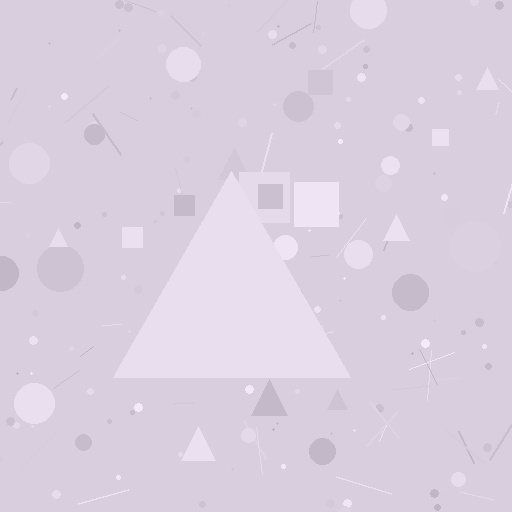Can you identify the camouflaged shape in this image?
The camouflaged shape is a triangle.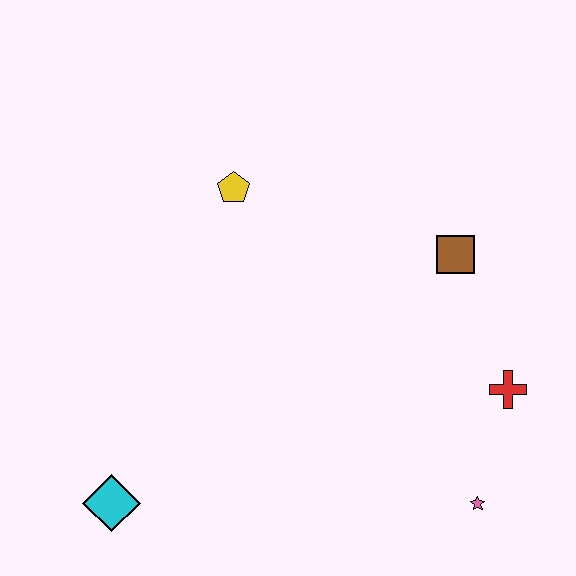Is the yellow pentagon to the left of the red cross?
Yes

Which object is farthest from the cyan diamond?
The brown square is farthest from the cyan diamond.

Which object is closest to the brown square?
The red cross is closest to the brown square.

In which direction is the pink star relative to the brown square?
The pink star is below the brown square.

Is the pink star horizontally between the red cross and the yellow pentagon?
Yes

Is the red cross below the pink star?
No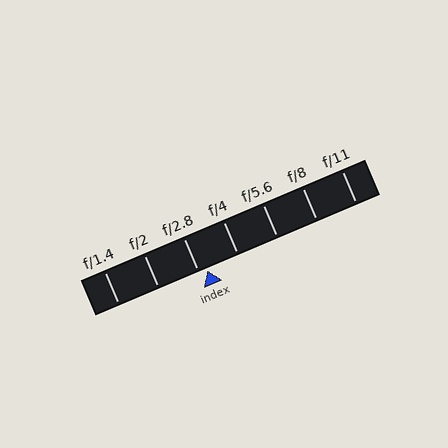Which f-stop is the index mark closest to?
The index mark is closest to f/2.8.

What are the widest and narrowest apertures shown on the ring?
The widest aperture shown is f/1.4 and the narrowest is f/11.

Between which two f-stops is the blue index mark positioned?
The index mark is between f/2.8 and f/4.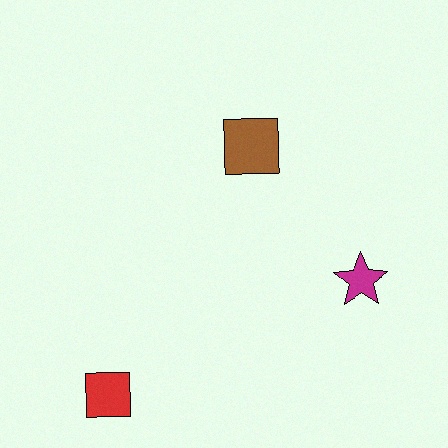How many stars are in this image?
There is 1 star.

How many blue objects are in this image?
There are no blue objects.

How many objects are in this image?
There are 3 objects.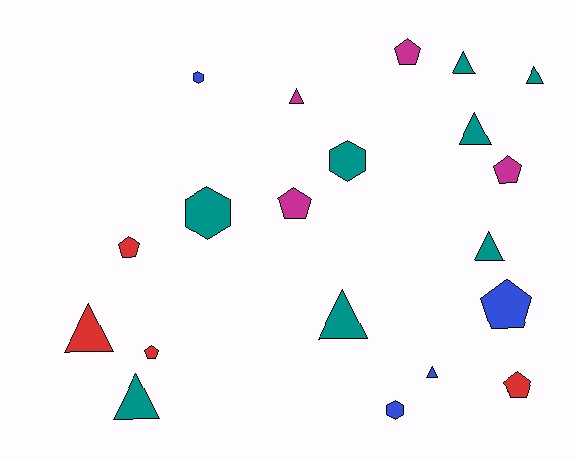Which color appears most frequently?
Teal, with 8 objects.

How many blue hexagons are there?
There are 2 blue hexagons.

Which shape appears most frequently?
Triangle, with 9 objects.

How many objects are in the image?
There are 20 objects.